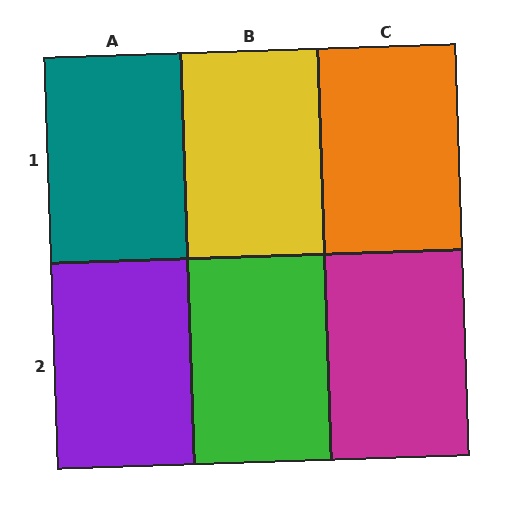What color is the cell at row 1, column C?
Orange.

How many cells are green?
1 cell is green.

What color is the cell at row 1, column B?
Yellow.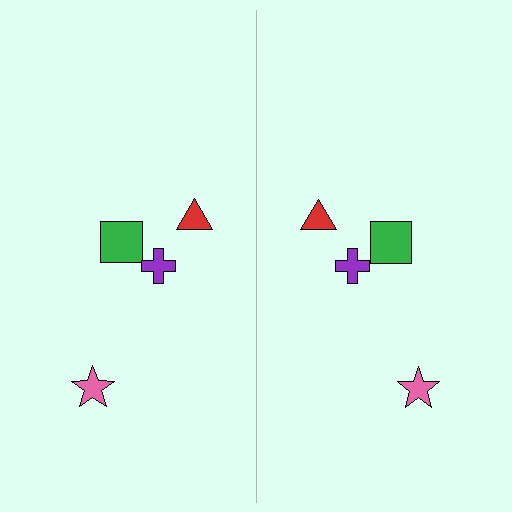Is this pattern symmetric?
Yes, this pattern has bilateral (reflection) symmetry.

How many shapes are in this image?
There are 8 shapes in this image.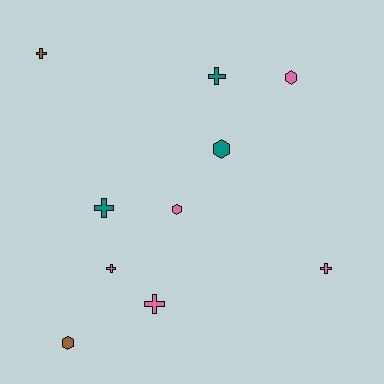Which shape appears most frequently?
Cross, with 6 objects.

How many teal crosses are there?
There are 2 teal crosses.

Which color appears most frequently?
Pink, with 5 objects.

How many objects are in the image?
There are 10 objects.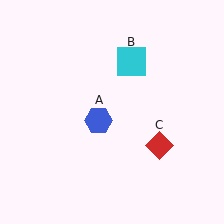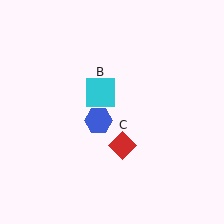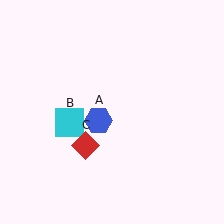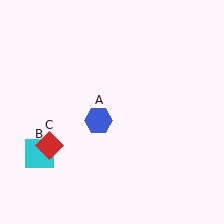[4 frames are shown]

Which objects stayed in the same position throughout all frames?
Blue hexagon (object A) remained stationary.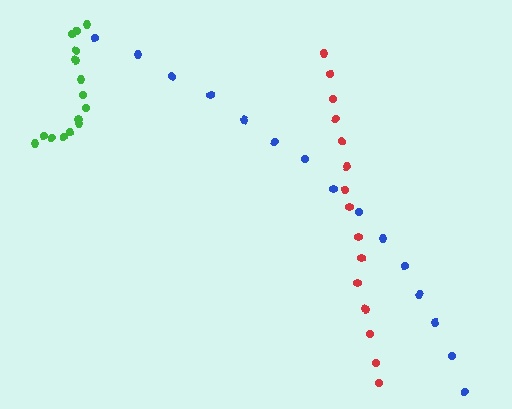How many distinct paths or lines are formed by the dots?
There are 3 distinct paths.